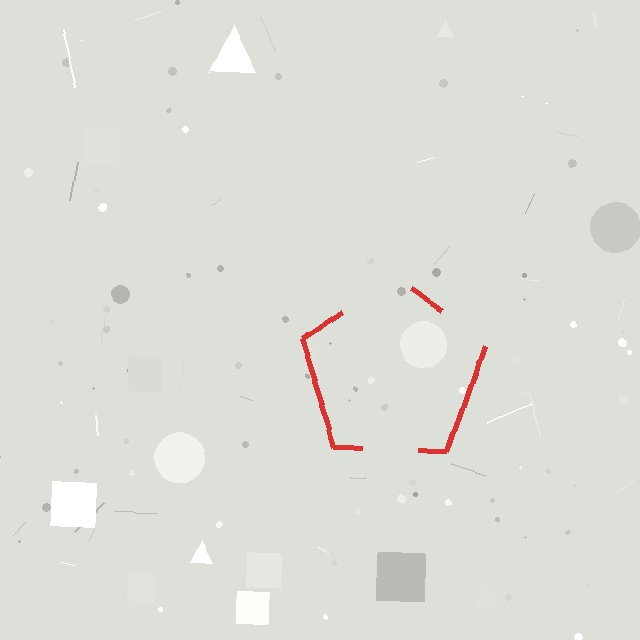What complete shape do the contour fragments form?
The contour fragments form a pentagon.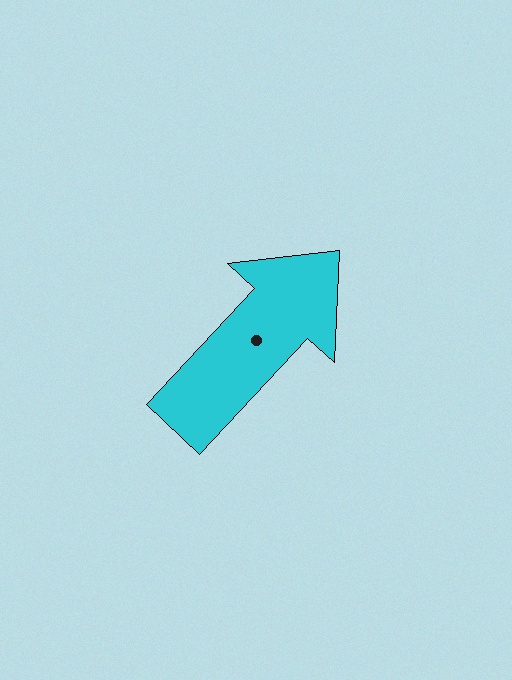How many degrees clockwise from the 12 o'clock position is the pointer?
Approximately 43 degrees.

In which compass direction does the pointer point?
Northeast.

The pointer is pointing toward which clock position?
Roughly 1 o'clock.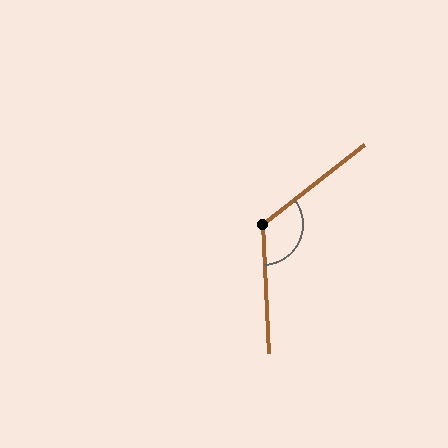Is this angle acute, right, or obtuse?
It is obtuse.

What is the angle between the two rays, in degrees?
Approximately 125 degrees.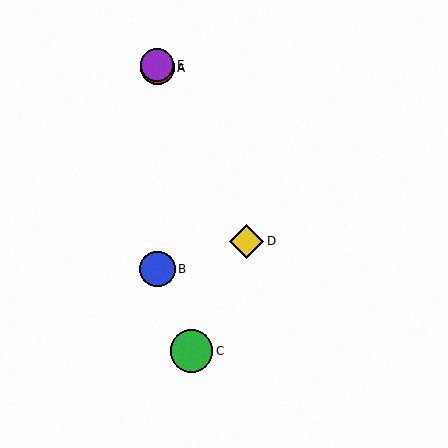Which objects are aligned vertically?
Objects A, B, E are aligned vertically.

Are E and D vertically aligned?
No, E is at x≈157 and D is at x≈247.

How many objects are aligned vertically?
3 objects (A, B, E) are aligned vertically.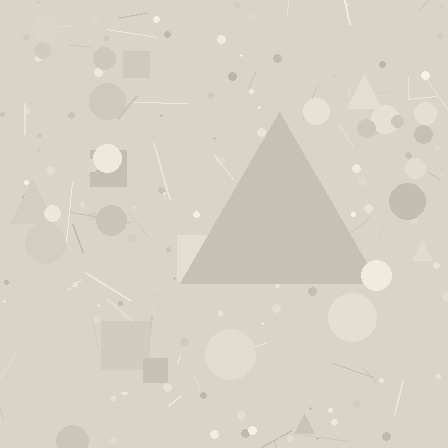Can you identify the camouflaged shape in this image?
The camouflaged shape is a triangle.